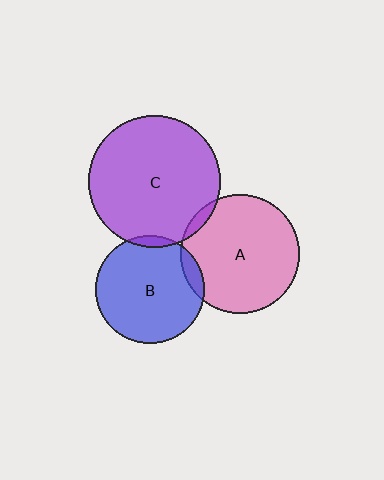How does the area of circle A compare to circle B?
Approximately 1.2 times.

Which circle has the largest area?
Circle C (purple).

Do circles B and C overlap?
Yes.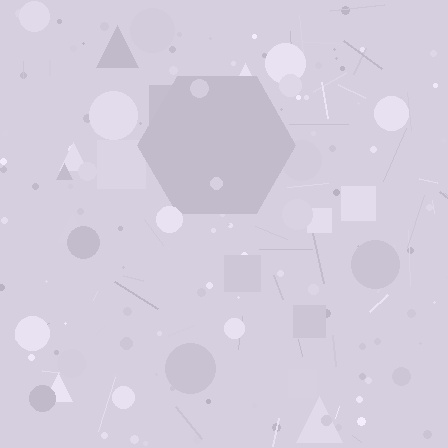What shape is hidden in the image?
A hexagon is hidden in the image.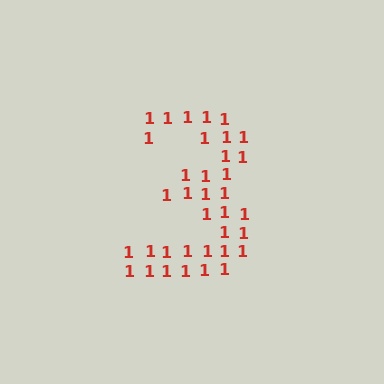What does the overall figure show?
The overall figure shows the digit 3.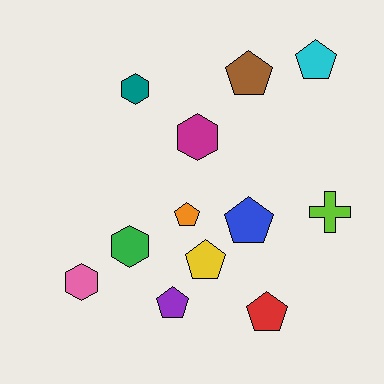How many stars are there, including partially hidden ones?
There are no stars.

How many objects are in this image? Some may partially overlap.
There are 12 objects.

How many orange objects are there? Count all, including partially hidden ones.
There is 1 orange object.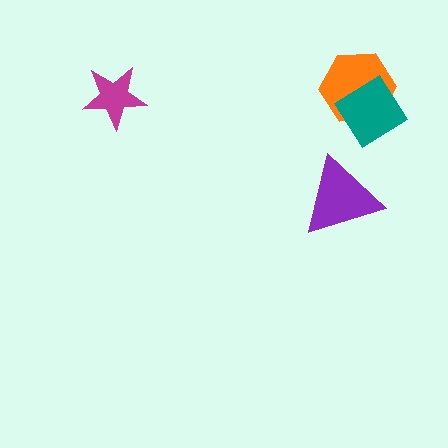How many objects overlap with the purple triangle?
0 objects overlap with the purple triangle.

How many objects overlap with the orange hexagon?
1 object overlaps with the orange hexagon.